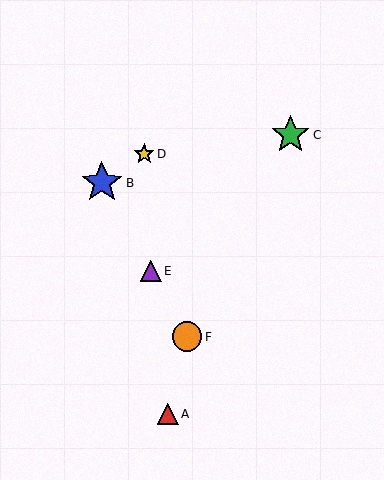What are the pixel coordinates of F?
Object F is at (187, 337).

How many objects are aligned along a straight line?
3 objects (B, E, F) are aligned along a straight line.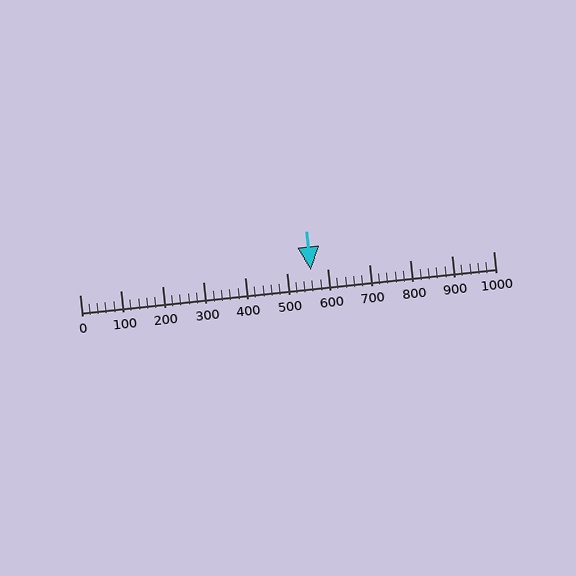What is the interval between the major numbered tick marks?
The major tick marks are spaced 100 units apart.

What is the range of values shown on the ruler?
The ruler shows values from 0 to 1000.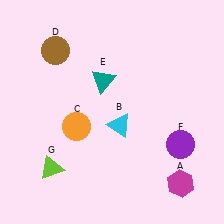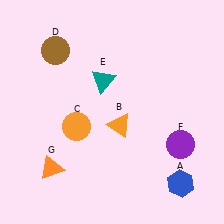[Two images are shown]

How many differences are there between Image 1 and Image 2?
There are 3 differences between the two images.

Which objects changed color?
A changed from magenta to blue. B changed from cyan to orange. G changed from lime to orange.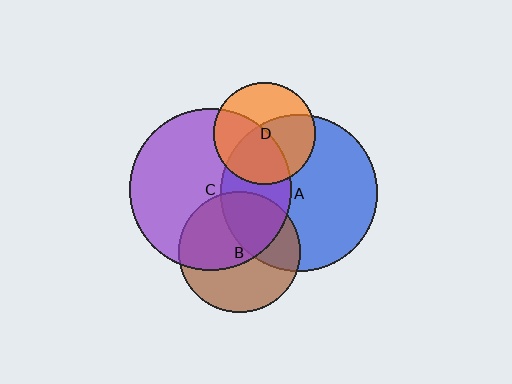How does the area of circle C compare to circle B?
Approximately 1.8 times.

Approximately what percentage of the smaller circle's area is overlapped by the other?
Approximately 45%.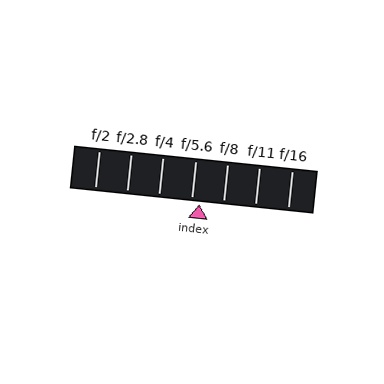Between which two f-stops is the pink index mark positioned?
The index mark is between f/5.6 and f/8.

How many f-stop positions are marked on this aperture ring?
There are 7 f-stop positions marked.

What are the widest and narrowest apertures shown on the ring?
The widest aperture shown is f/2 and the narrowest is f/16.